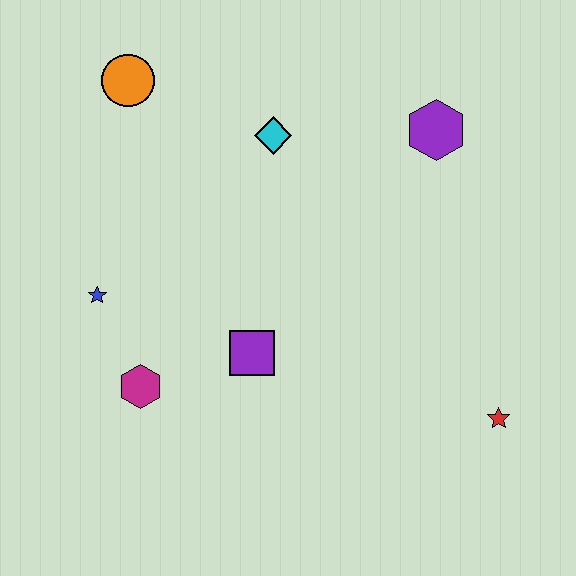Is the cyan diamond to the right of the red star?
No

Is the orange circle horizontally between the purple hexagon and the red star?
No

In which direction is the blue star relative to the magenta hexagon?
The blue star is above the magenta hexagon.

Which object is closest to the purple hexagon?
The cyan diamond is closest to the purple hexagon.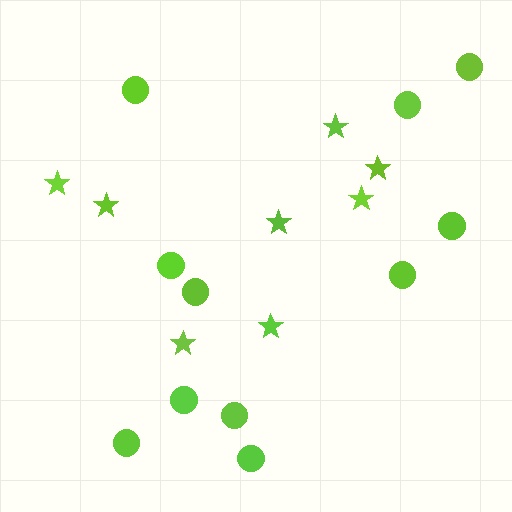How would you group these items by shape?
There are 2 groups: one group of circles (11) and one group of stars (8).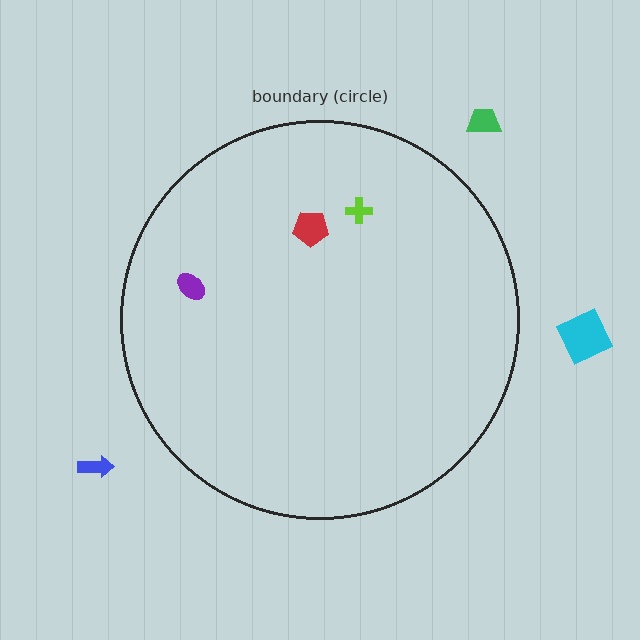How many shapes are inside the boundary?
3 inside, 3 outside.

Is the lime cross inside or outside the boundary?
Inside.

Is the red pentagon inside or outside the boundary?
Inside.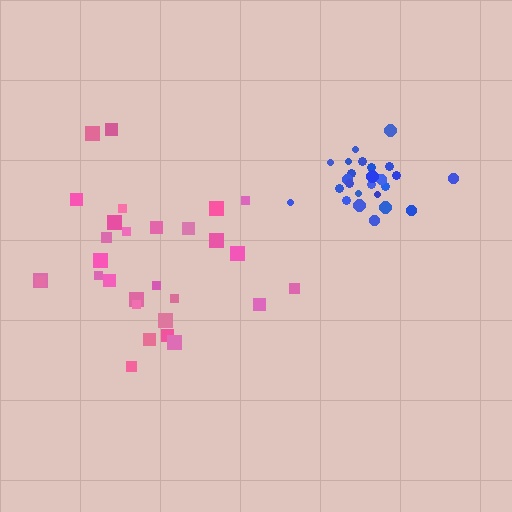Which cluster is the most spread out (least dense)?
Pink.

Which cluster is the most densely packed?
Blue.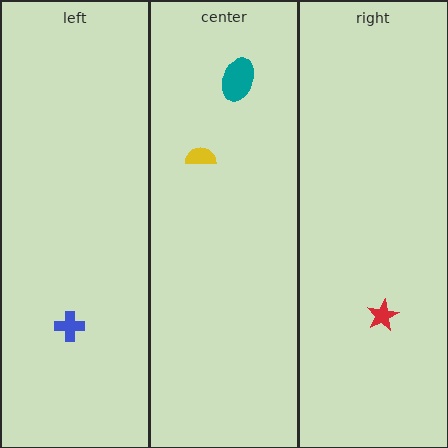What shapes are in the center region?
The yellow semicircle, the teal ellipse.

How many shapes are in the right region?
1.